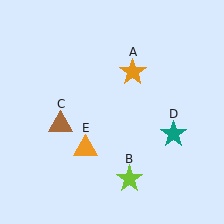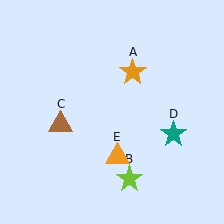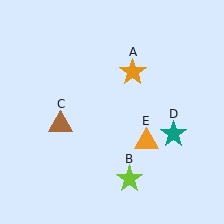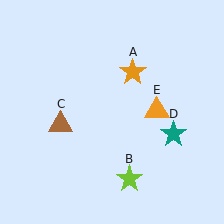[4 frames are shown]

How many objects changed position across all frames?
1 object changed position: orange triangle (object E).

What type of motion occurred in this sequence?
The orange triangle (object E) rotated counterclockwise around the center of the scene.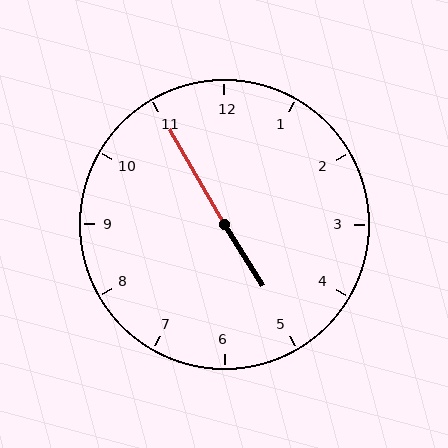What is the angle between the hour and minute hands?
Approximately 178 degrees.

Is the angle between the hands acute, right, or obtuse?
It is obtuse.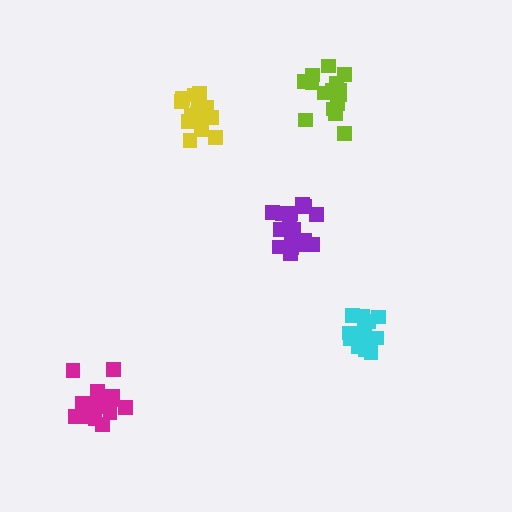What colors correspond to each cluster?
The clusters are colored: yellow, purple, magenta, cyan, lime.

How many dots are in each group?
Group 1: 16 dots, Group 2: 19 dots, Group 3: 20 dots, Group 4: 17 dots, Group 5: 16 dots (88 total).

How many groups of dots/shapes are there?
There are 5 groups.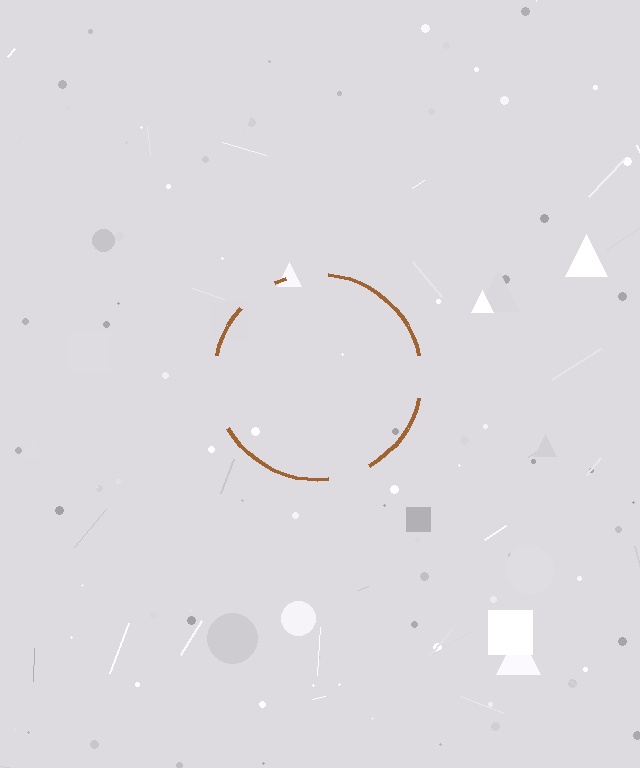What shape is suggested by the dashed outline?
The dashed outline suggests a circle.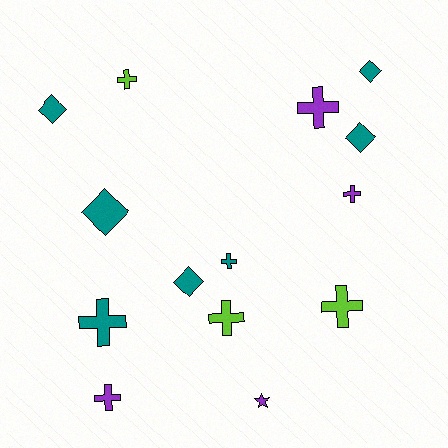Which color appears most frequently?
Teal, with 7 objects.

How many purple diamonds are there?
There are no purple diamonds.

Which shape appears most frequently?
Cross, with 8 objects.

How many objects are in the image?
There are 14 objects.